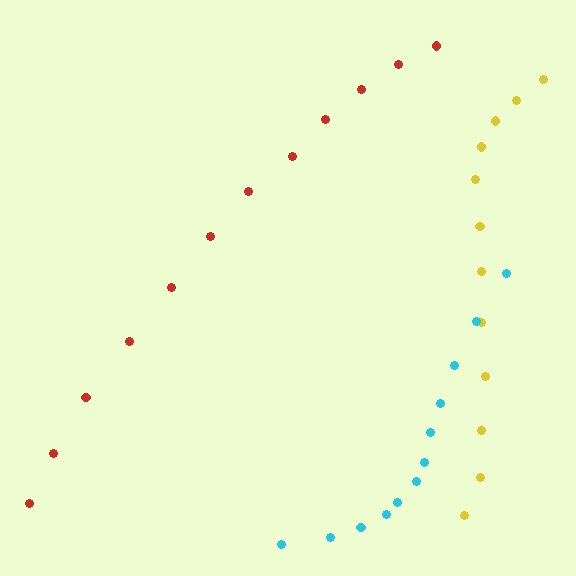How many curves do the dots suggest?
There are 3 distinct paths.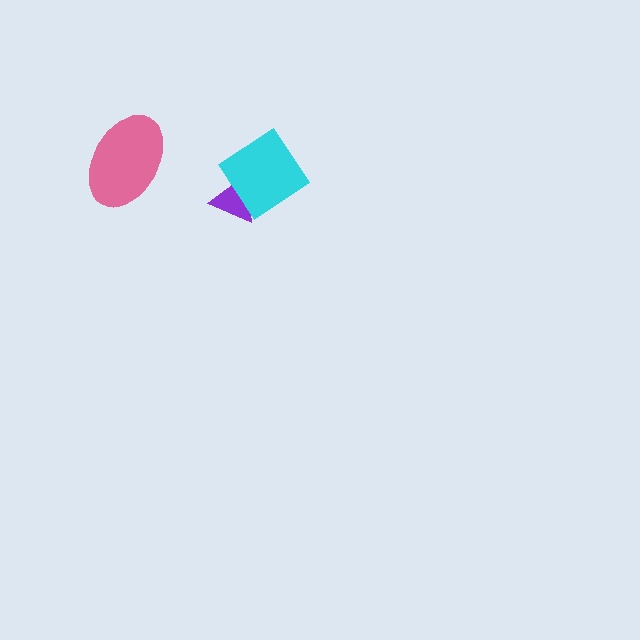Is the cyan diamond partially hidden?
No, no other shape covers it.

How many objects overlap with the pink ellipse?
0 objects overlap with the pink ellipse.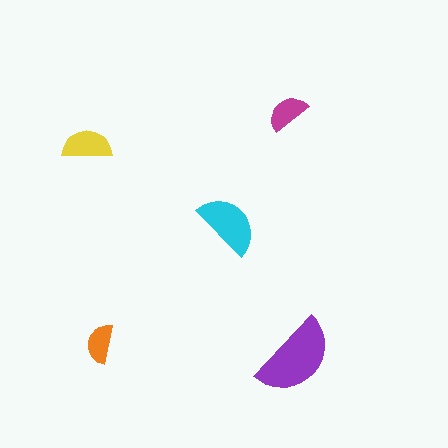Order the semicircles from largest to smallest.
the purple one, the cyan one, the yellow one, the magenta one, the orange one.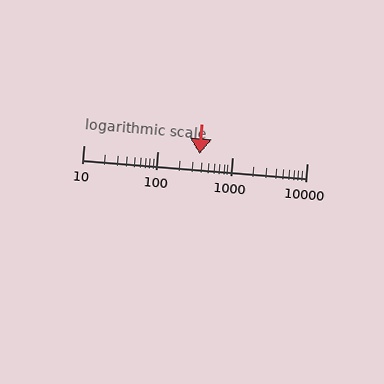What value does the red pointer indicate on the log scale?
The pointer indicates approximately 360.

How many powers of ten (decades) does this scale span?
The scale spans 3 decades, from 10 to 10000.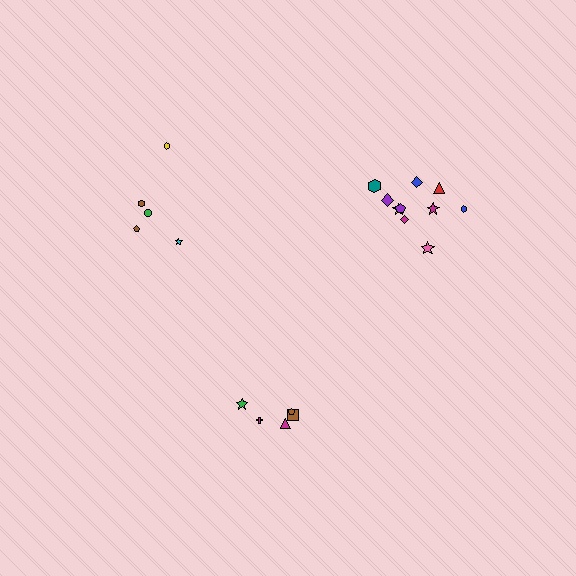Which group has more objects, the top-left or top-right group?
The top-right group.